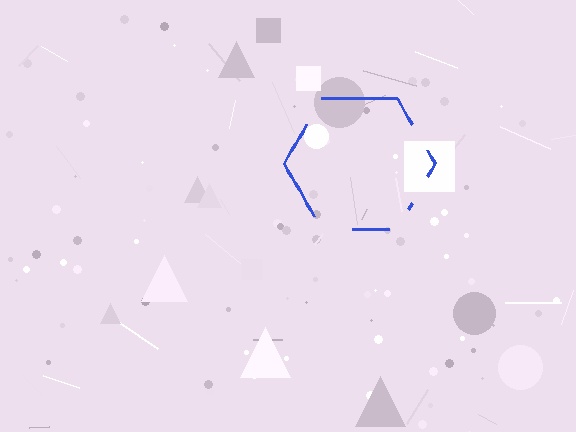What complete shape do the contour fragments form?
The contour fragments form a hexagon.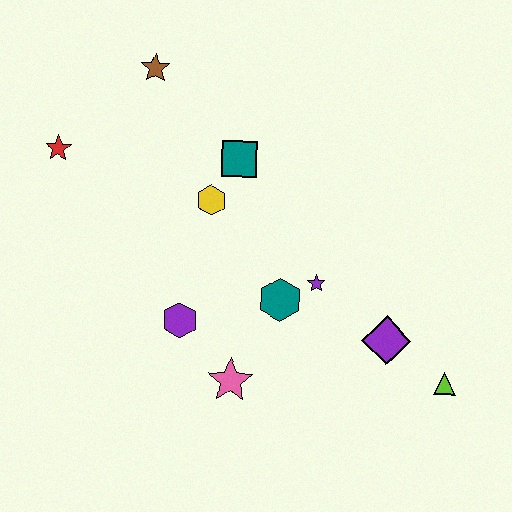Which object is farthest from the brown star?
The lime triangle is farthest from the brown star.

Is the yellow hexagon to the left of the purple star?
Yes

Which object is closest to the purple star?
The teal hexagon is closest to the purple star.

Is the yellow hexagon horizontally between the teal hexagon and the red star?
Yes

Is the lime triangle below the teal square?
Yes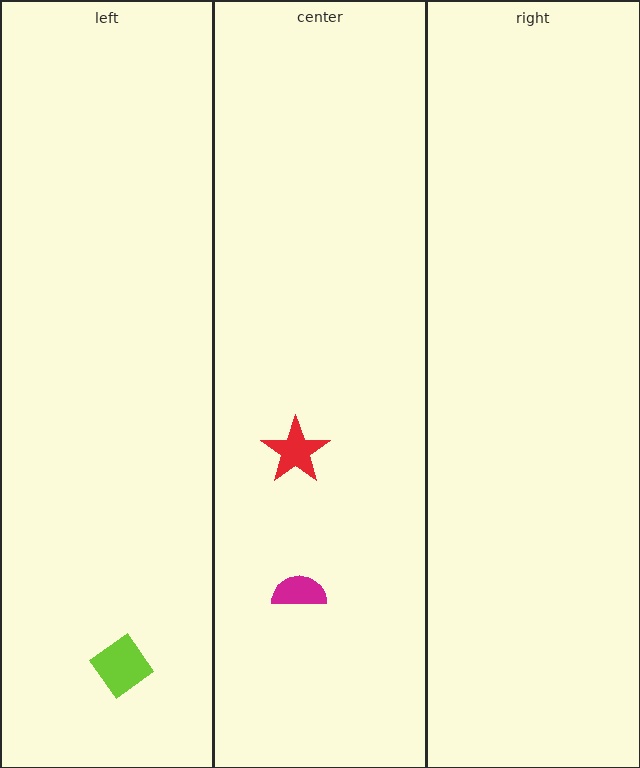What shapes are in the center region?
The magenta semicircle, the red star.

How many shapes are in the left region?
1.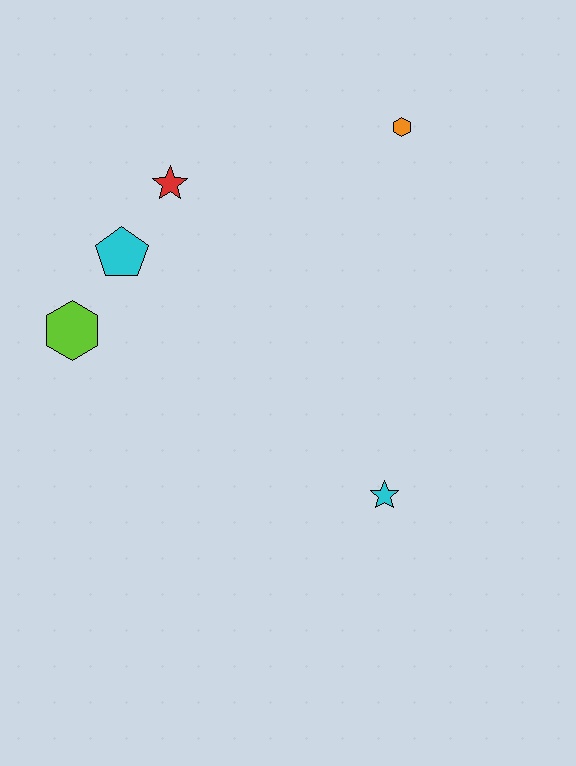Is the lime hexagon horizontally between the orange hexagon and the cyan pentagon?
No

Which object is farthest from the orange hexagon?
The lime hexagon is farthest from the orange hexagon.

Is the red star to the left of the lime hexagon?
No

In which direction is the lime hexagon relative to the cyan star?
The lime hexagon is to the left of the cyan star.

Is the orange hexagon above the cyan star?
Yes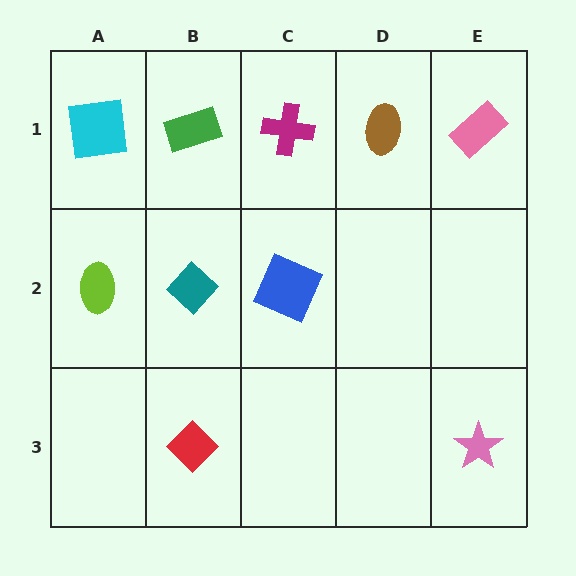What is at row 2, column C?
A blue square.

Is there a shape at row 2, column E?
No, that cell is empty.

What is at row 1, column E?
A pink rectangle.